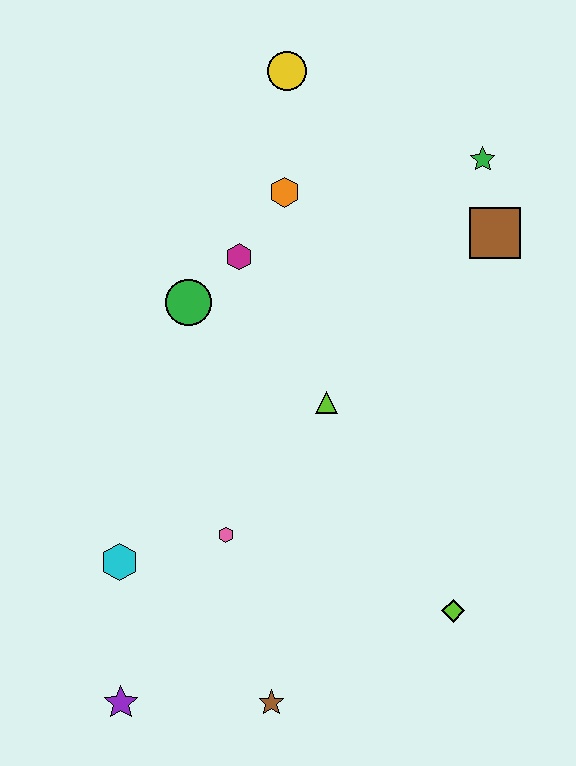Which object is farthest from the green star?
The purple star is farthest from the green star.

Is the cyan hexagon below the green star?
Yes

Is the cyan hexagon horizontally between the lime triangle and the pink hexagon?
No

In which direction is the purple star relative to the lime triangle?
The purple star is below the lime triangle.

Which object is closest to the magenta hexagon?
The green circle is closest to the magenta hexagon.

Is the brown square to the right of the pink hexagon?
Yes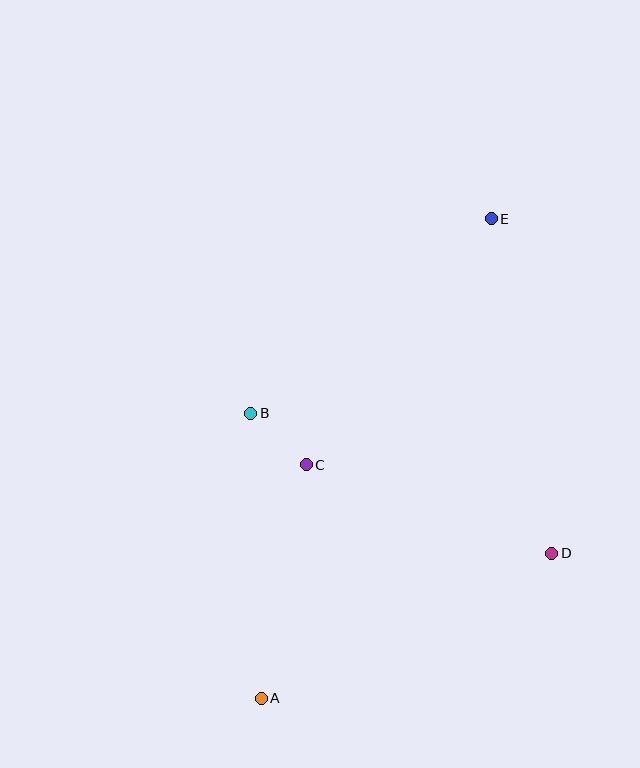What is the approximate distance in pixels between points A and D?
The distance between A and D is approximately 325 pixels.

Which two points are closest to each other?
Points B and C are closest to each other.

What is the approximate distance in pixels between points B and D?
The distance between B and D is approximately 332 pixels.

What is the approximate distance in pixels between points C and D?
The distance between C and D is approximately 261 pixels.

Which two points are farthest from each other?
Points A and E are farthest from each other.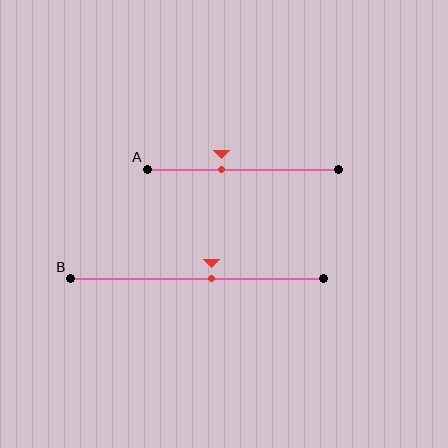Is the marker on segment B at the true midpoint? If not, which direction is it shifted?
No, the marker on segment B is shifted to the right by about 6% of the segment length.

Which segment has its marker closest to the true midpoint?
Segment B has its marker closest to the true midpoint.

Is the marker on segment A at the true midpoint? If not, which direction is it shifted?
No, the marker on segment A is shifted to the left by about 11% of the segment length.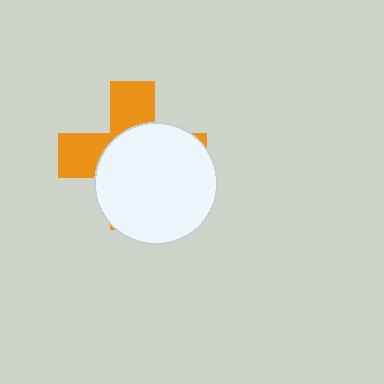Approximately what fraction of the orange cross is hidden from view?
Roughly 63% of the orange cross is hidden behind the white circle.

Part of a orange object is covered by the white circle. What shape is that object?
It is a cross.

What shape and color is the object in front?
The object in front is a white circle.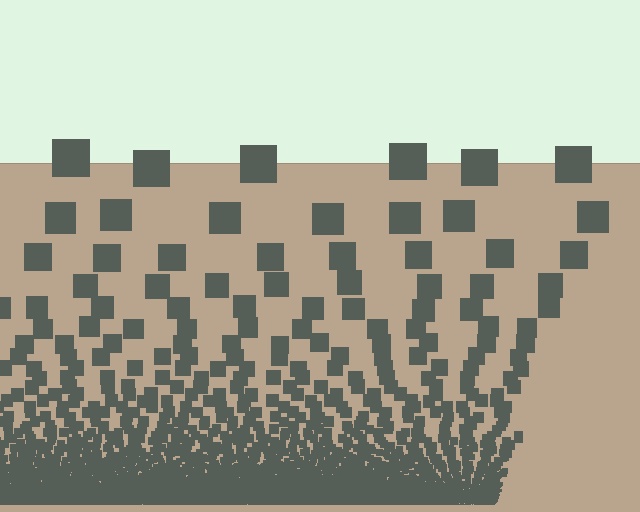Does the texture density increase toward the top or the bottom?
Density increases toward the bottom.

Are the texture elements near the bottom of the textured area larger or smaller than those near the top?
Smaller. The gradient is inverted — elements near the bottom are smaller and denser.